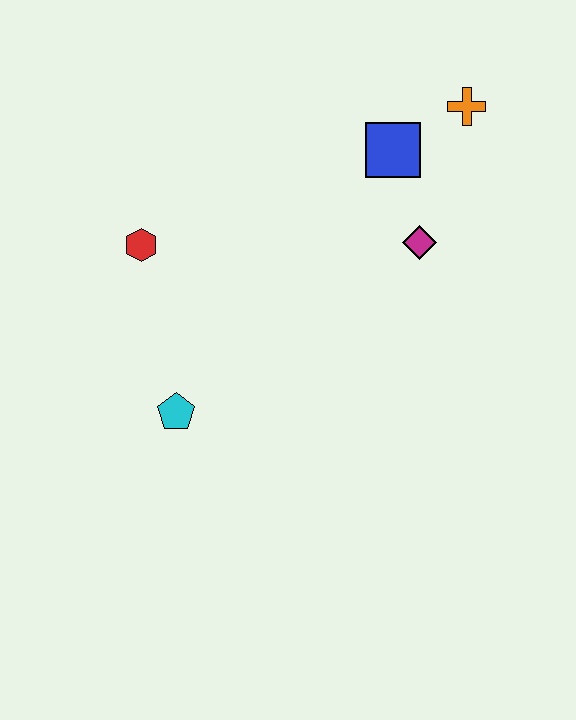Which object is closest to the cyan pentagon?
The red hexagon is closest to the cyan pentagon.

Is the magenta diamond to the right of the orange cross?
No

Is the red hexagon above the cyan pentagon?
Yes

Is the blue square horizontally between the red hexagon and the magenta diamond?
Yes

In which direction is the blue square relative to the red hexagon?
The blue square is to the right of the red hexagon.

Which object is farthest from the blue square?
The cyan pentagon is farthest from the blue square.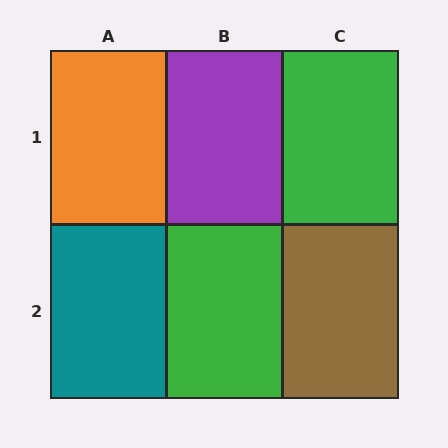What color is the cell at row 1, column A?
Orange.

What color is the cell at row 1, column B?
Purple.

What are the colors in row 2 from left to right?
Teal, green, brown.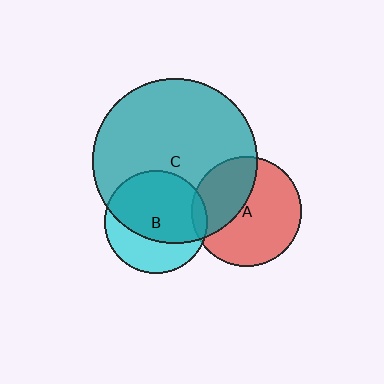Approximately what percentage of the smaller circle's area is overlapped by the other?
Approximately 35%.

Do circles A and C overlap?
Yes.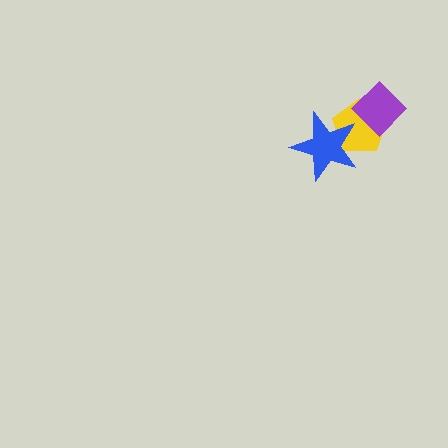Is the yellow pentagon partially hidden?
Yes, it is partially covered by another shape.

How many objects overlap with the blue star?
1 object overlaps with the blue star.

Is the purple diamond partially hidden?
No, no other shape covers it.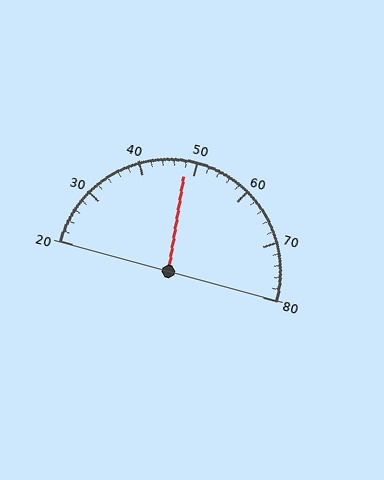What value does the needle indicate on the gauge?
The needle indicates approximately 48.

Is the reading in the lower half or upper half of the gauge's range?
The reading is in the lower half of the range (20 to 80).